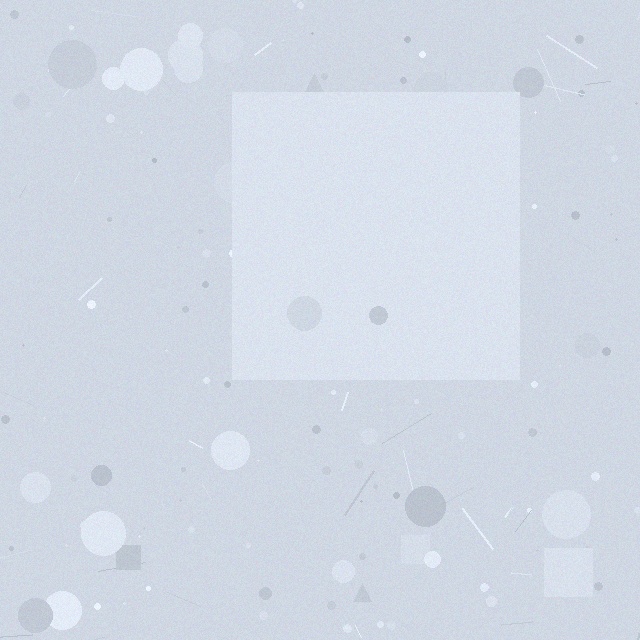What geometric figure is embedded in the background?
A square is embedded in the background.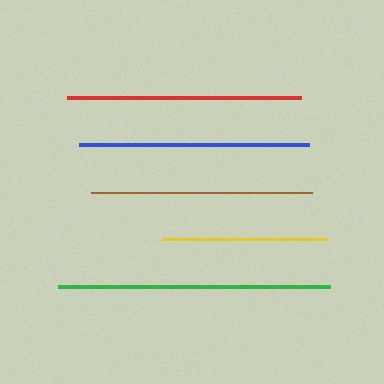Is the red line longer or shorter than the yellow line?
The red line is longer than the yellow line.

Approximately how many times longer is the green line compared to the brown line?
The green line is approximately 1.2 times the length of the brown line.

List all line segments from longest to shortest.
From longest to shortest: green, red, blue, brown, yellow.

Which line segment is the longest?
The green line is the longest at approximately 272 pixels.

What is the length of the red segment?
The red segment is approximately 234 pixels long.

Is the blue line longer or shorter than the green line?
The green line is longer than the blue line.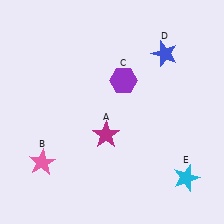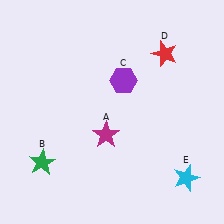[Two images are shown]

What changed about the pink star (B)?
In Image 1, B is pink. In Image 2, it changed to green.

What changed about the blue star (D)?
In Image 1, D is blue. In Image 2, it changed to red.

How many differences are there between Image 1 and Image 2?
There are 2 differences between the two images.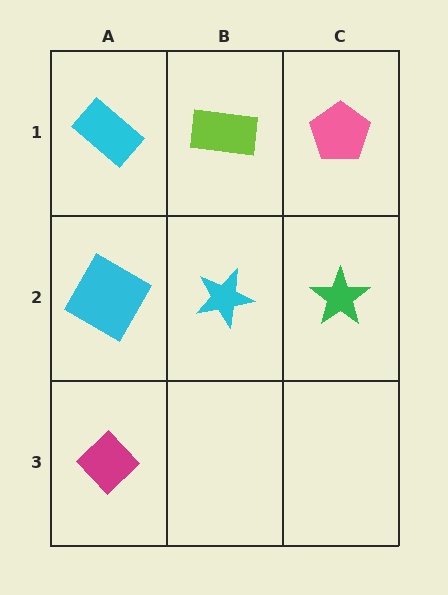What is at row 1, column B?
A lime rectangle.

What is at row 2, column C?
A green star.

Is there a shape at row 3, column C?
No, that cell is empty.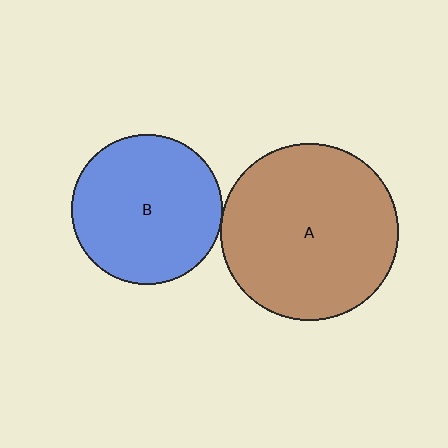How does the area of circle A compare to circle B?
Approximately 1.4 times.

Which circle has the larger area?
Circle A (brown).